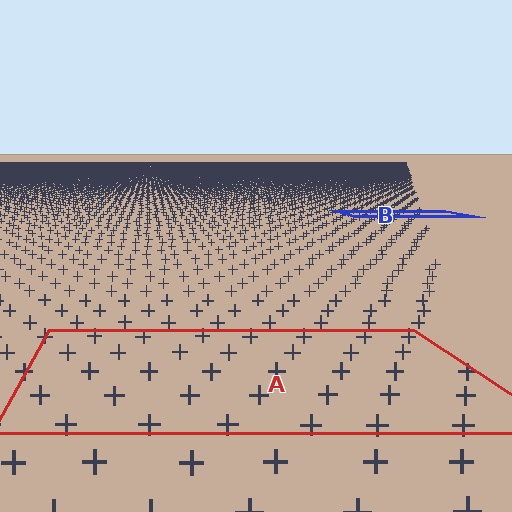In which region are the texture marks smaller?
The texture marks are smaller in region B, because it is farther away.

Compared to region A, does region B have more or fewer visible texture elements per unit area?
Region B has more texture elements per unit area — they are packed more densely because it is farther away.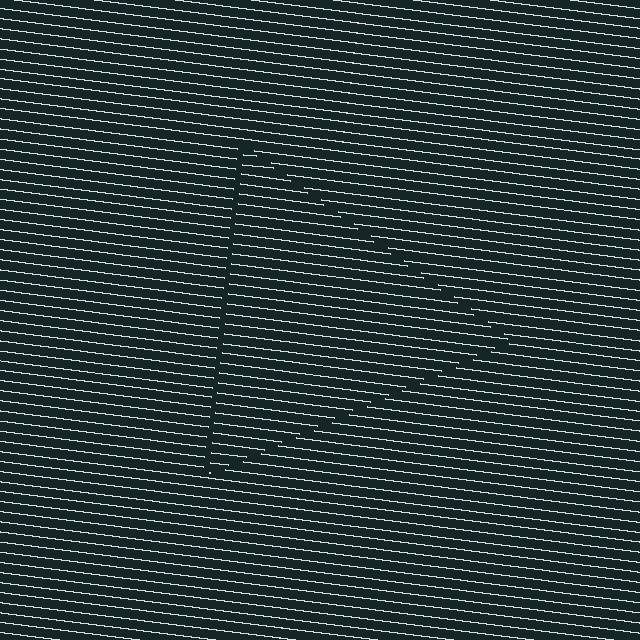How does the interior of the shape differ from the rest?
The interior of the shape contains the same grating, shifted by half a period — the contour is defined by the phase discontinuity where line-ends from the inner and outer gratings abut.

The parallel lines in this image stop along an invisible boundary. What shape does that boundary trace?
An illusory triangle. The interior of the shape contains the same grating, shifted by half a period — the contour is defined by the phase discontinuity where line-ends from the inner and outer gratings abut.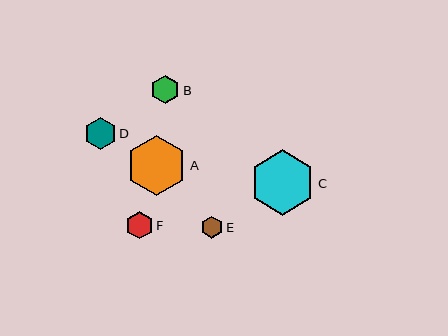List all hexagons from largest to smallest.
From largest to smallest: C, A, D, B, F, E.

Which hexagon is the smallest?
Hexagon E is the smallest with a size of approximately 22 pixels.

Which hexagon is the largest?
Hexagon C is the largest with a size of approximately 65 pixels.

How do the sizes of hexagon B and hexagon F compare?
Hexagon B and hexagon F are approximately the same size.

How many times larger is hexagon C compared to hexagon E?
Hexagon C is approximately 3.0 times the size of hexagon E.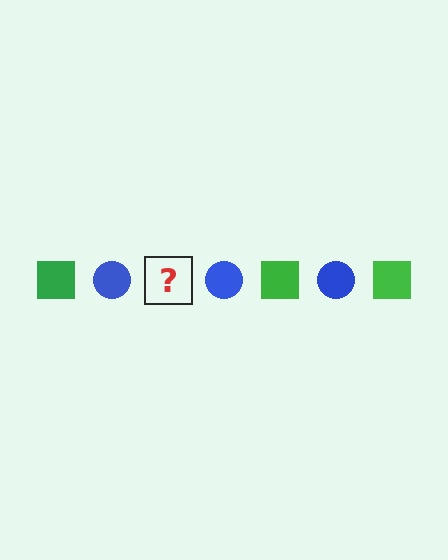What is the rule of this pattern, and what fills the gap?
The rule is that the pattern alternates between green square and blue circle. The gap should be filled with a green square.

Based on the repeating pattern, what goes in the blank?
The blank should be a green square.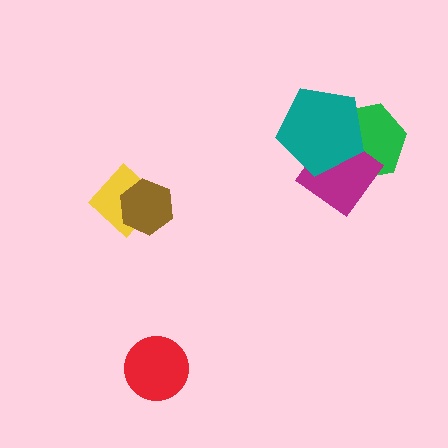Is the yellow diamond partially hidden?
Yes, it is partially covered by another shape.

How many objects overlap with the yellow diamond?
1 object overlaps with the yellow diamond.